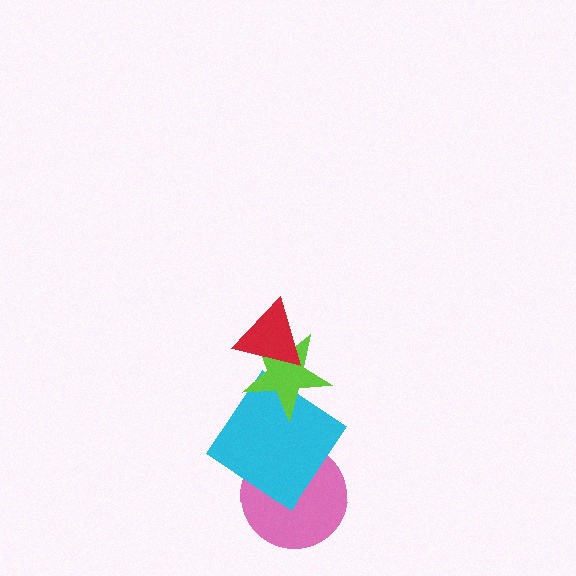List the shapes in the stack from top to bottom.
From top to bottom: the red triangle, the lime star, the cyan diamond, the pink circle.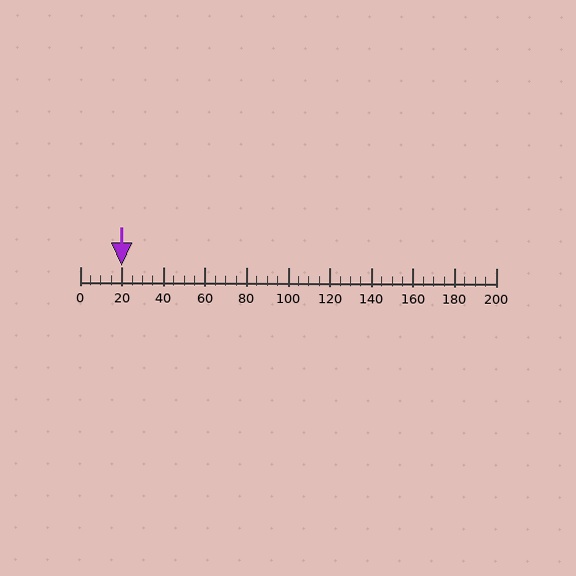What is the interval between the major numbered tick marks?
The major tick marks are spaced 20 units apart.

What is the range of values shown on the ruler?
The ruler shows values from 0 to 200.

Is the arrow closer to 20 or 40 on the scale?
The arrow is closer to 20.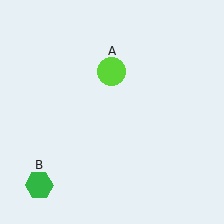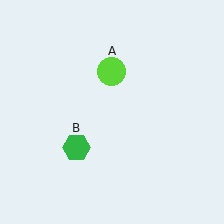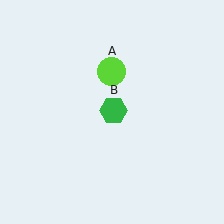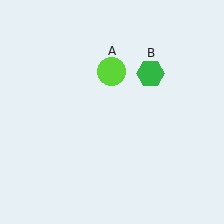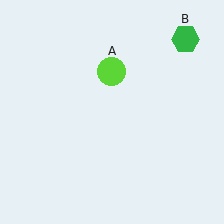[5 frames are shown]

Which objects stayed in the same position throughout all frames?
Lime circle (object A) remained stationary.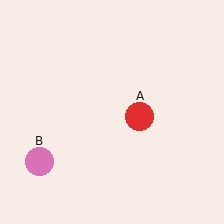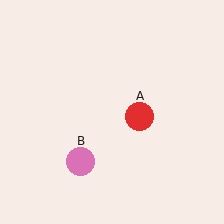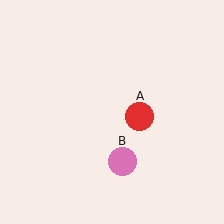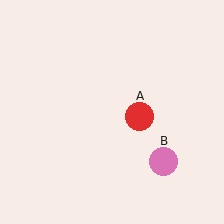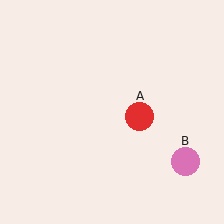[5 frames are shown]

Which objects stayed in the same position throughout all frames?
Red circle (object A) remained stationary.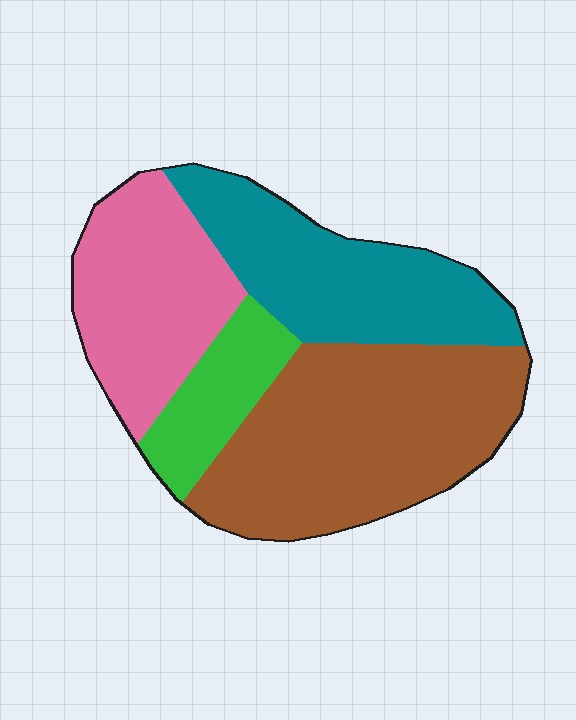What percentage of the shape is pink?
Pink covers 24% of the shape.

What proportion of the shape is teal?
Teal covers around 25% of the shape.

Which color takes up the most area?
Brown, at roughly 40%.